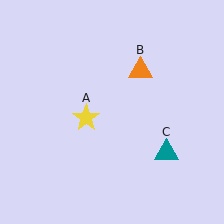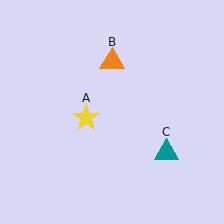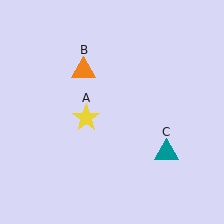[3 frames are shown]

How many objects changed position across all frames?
1 object changed position: orange triangle (object B).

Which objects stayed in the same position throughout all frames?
Yellow star (object A) and teal triangle (object C) remained stationary.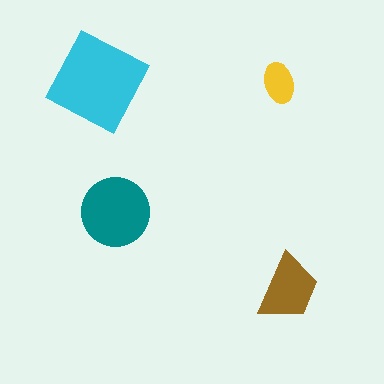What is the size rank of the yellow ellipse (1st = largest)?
4th.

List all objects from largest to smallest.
The cyan square, the teal circle, the brown trapezoid, the yellow ellipse.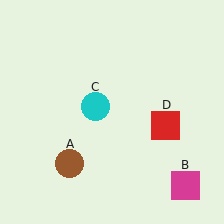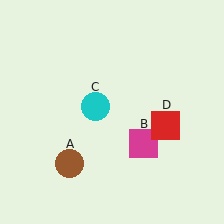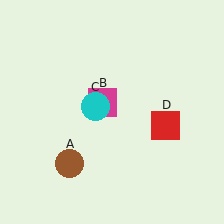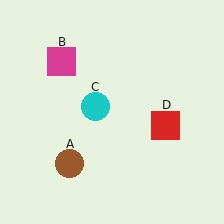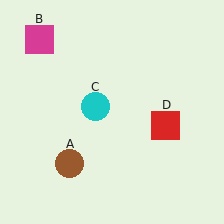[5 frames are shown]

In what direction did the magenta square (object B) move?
The magenta square (object B) moved up and to the left.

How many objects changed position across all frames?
1 object changed position: magenta square (object B).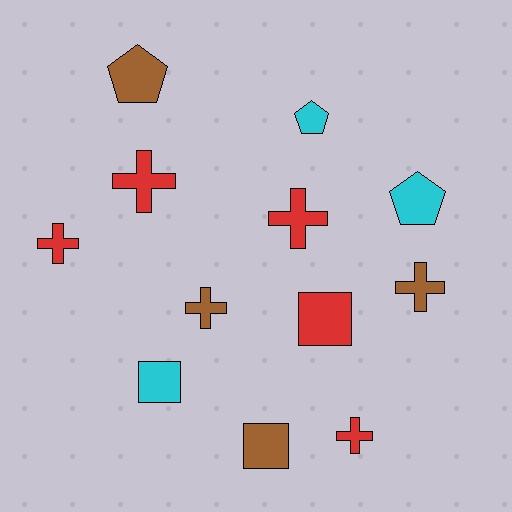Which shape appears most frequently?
Cross, with 6 objects.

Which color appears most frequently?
Red, with 5 objects.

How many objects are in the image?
There are 12 objects.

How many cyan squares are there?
There is 1 cyan square.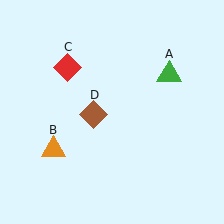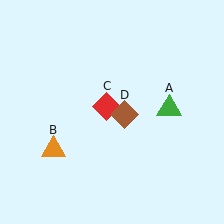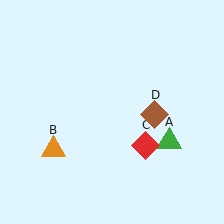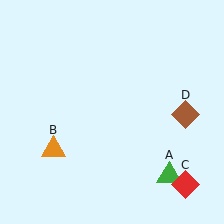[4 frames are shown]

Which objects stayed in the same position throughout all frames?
Orange triangle (object B) remained stationary.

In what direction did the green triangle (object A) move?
The green triangle (object A) moved down.